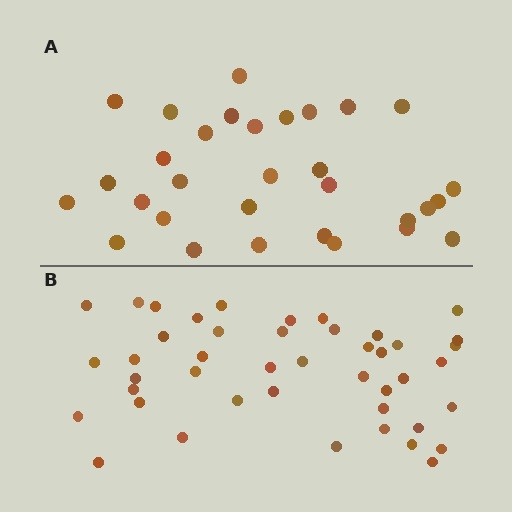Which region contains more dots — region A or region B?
Region B (the bottom region) has more dots.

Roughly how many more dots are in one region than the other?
Region B has approximately 15 more dots than region A.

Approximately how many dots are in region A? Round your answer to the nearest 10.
About 30 dots. (The exact count is 31, which rounds to 30.)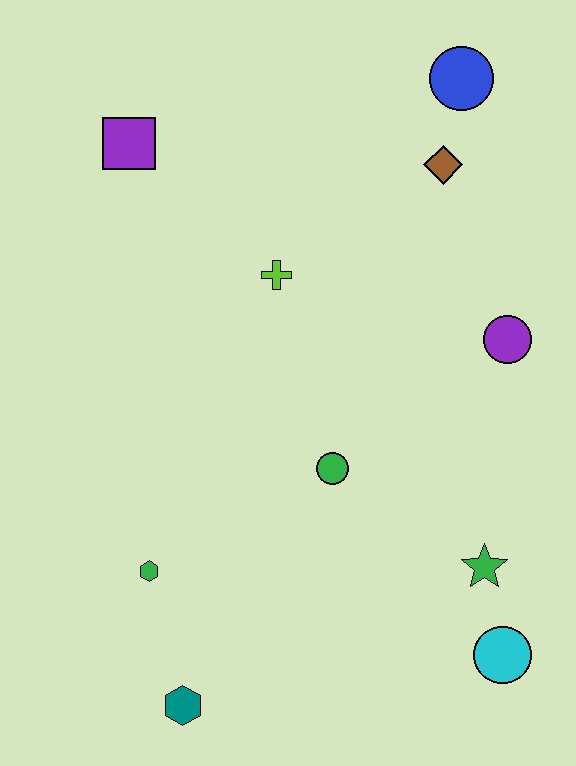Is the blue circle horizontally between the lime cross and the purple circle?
Yes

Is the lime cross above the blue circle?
No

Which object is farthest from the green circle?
The blue circle is farthest from the green circle.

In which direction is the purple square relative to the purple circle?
The purple square is to the left of the purple circle.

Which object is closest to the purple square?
The lime cross is closest to the purple square.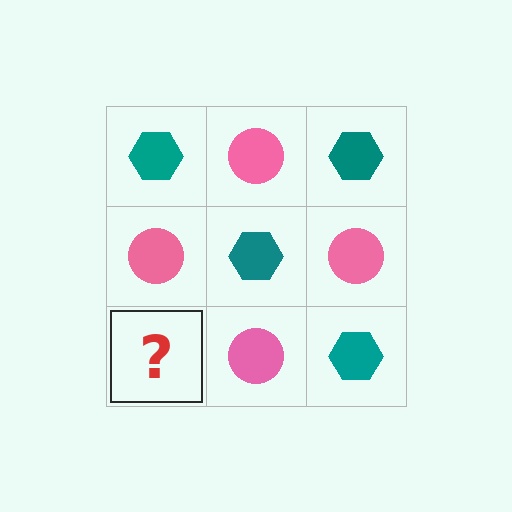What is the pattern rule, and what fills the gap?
The rule is that it alternates teal hexagon and pink circle in a checkerboard pattern. The gap should be filled with a teal hexagon.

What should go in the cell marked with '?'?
The missing cell should contain a teal hexagon.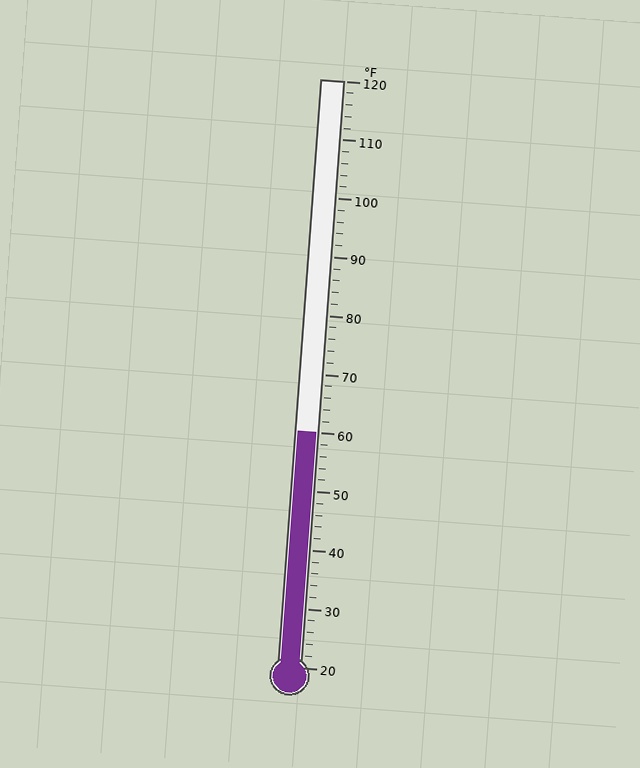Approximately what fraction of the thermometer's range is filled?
The thermometer is filled to approximately 40% of its range.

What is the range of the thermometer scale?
The thermometer scale ranges from 20°F to 120°F.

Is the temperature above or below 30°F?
The temperature is above 30°F.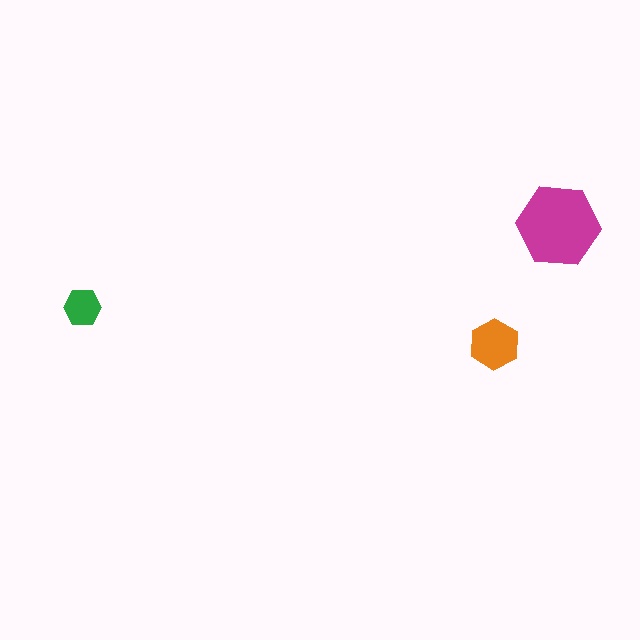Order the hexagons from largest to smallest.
the magenta one, the orange one, the green one.